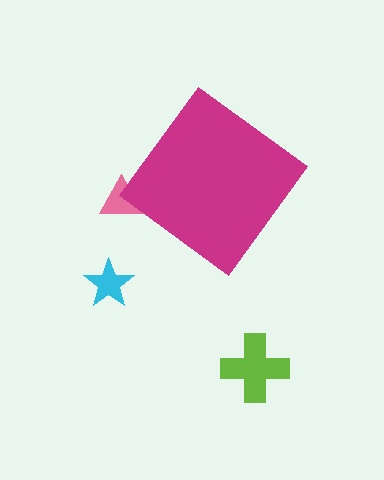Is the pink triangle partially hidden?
Yes, the pink triangle is partially hidden behind the magenta diamond.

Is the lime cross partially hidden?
No, the lime cross is fully visible.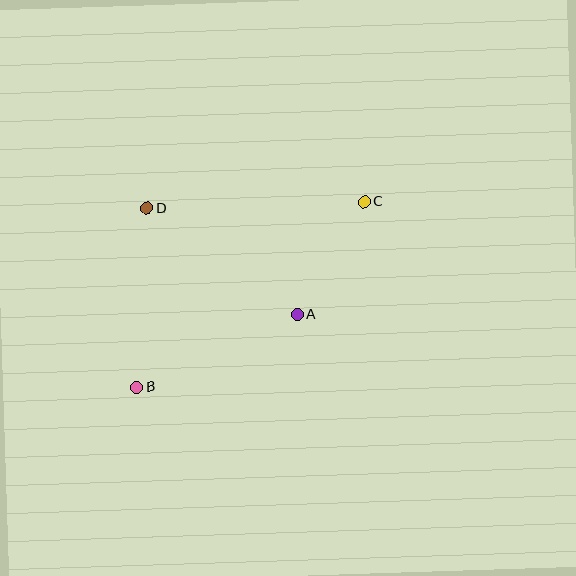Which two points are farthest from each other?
Points B and C are farthest from each other.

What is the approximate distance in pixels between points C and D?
The distance between C and D is approximately 218 pixels.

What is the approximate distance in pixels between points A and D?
The distance between A and D is approximately 184 pixels.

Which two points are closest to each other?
Points A and C are closest to each other.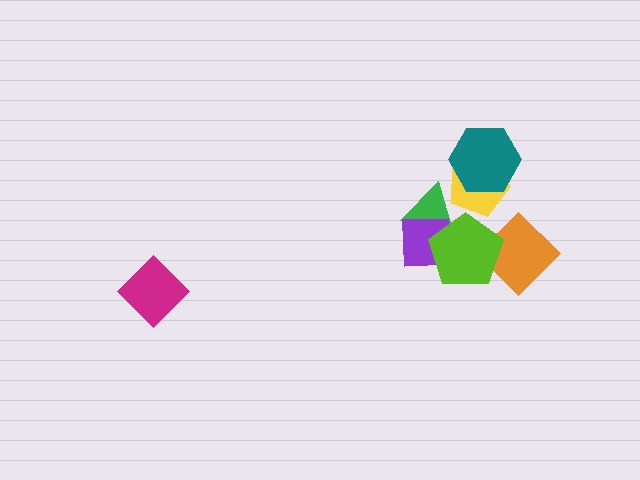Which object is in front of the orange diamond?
The lime pentagon is in front of the orange diamond.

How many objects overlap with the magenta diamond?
0 objects overlap with the magenta diamond.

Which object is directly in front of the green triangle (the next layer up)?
The purple square is directly in front of the green triangle.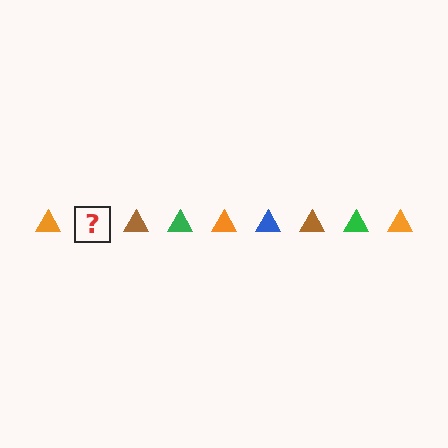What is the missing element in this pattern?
The missing element is a blue triangle.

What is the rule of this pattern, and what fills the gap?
The rule is that the pattern cycles through orange, blue, brown, green triangles. The gap should be filled with a blue triangle.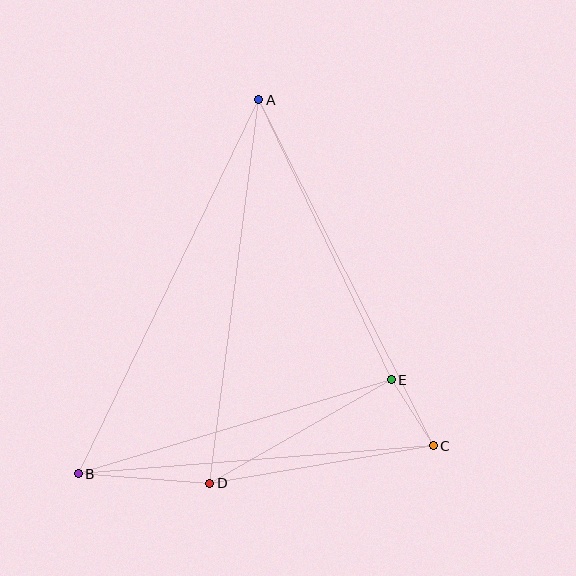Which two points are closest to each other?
Points C and E are closest to each other.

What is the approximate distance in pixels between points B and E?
The distance between B and E is approximately 326 pixels.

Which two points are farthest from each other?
Points A and B are farthest from each other.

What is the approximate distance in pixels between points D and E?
The distance between D and E is approximately 209 pixels.